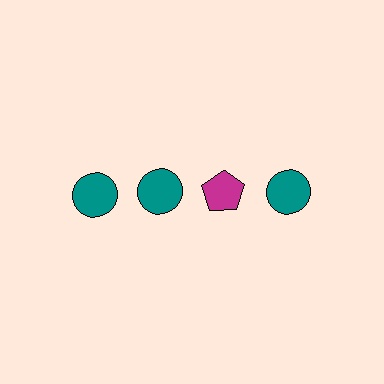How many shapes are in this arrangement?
There are 4 shapes arranged in a grid pattern.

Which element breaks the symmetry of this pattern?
The magenta pentagon in the top row, center column breaks the symmetry. All other shapes are teal circles.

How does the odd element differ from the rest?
It differs in both color (magenta instead of teal) and shape (pentagon instead of circle).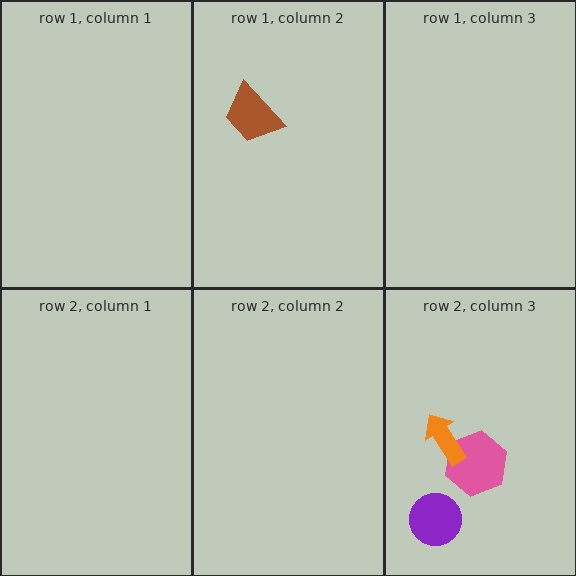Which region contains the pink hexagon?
The row 2, column 3 region.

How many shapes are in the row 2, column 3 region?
3.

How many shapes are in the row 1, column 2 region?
1.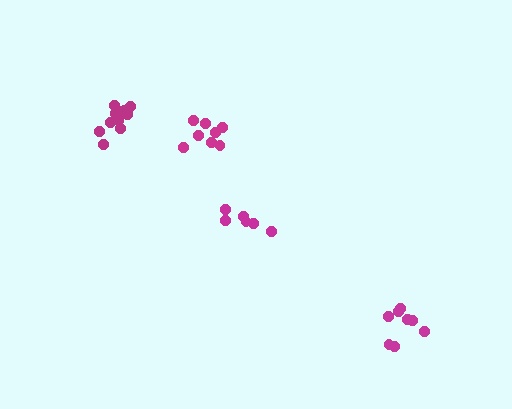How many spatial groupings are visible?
There are 4 spatial groupings.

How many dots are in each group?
Group 1: 8 dots, Group 2: 8 dots, Group 3: 11 dots, Group 4: 6 dots (33 total).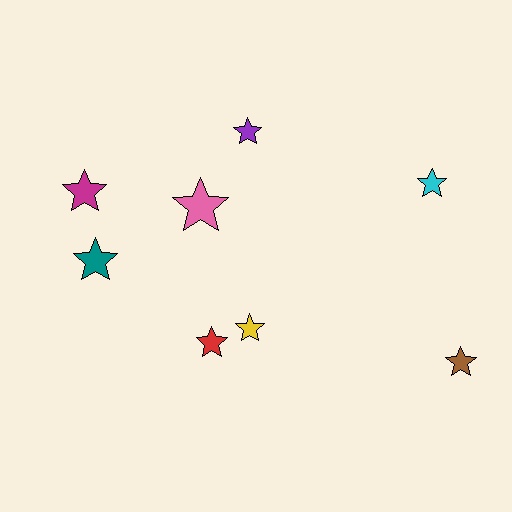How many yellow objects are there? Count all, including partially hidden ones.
There is 1 yellow object.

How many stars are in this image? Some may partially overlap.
There are 8 stars.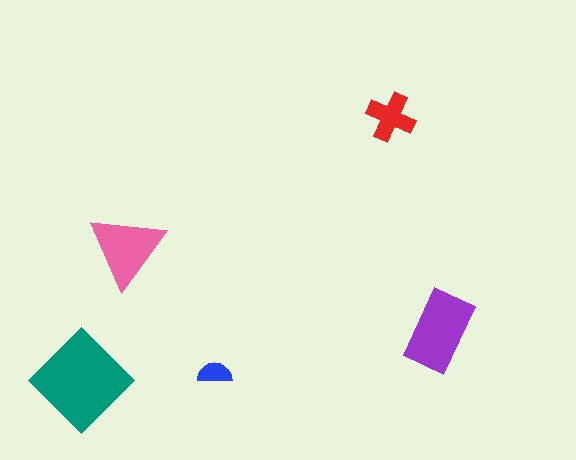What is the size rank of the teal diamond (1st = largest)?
1st.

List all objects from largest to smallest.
The teal diamond, the purple rectangle, the pink triangle, the red cross, the blue semicircle.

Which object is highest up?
The red cross is topmost.